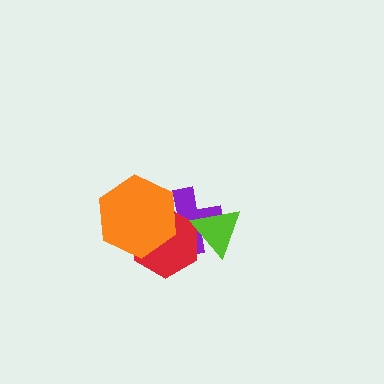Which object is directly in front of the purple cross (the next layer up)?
The red hexagon is directly in front of the purple cross.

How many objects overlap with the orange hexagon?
2 objects overlap with the orange hexagon.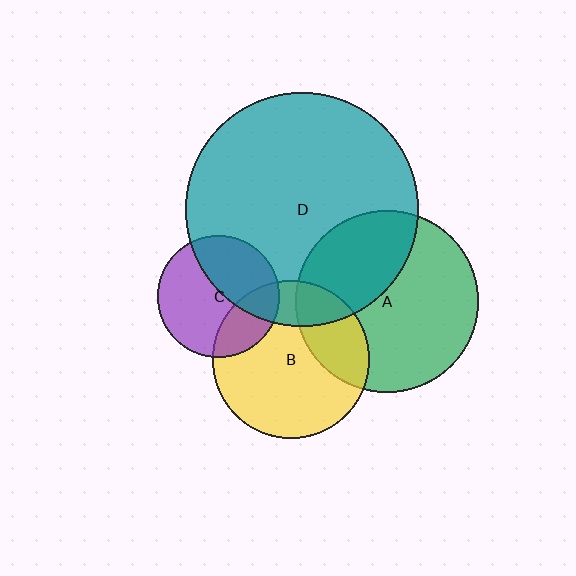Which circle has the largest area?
Circle D (teal).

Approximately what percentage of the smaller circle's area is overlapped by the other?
Approximately 35%.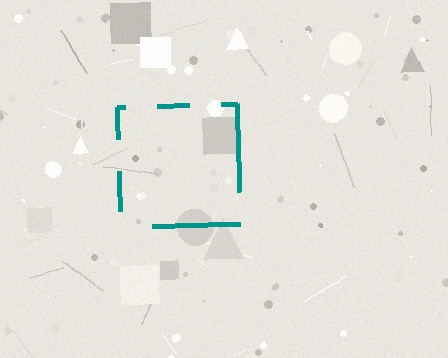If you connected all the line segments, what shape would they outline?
They would outline a square.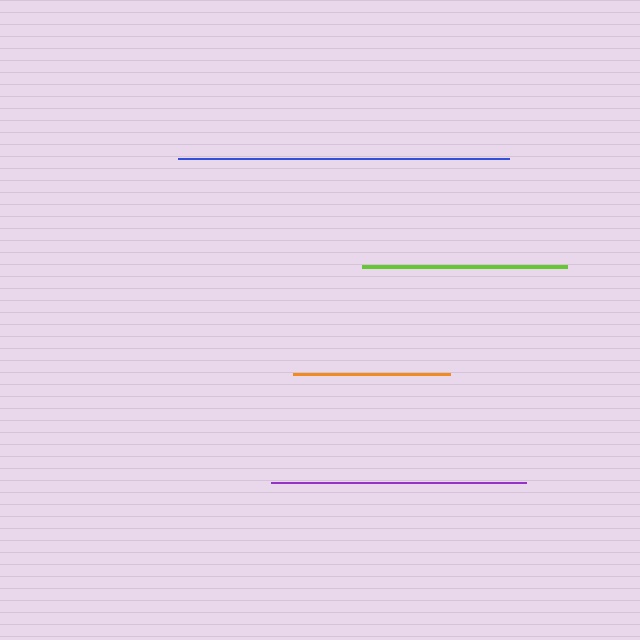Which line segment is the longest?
The blue line is the longest at approximately 331 pixels.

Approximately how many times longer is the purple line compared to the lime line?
The purple line is approximately 1.2 times the length of the lime line.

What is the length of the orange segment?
The orange segment is approximately 157 pixels long.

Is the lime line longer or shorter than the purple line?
The purple line is longer than the lime line.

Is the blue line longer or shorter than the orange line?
The blue line is longer than the orange line.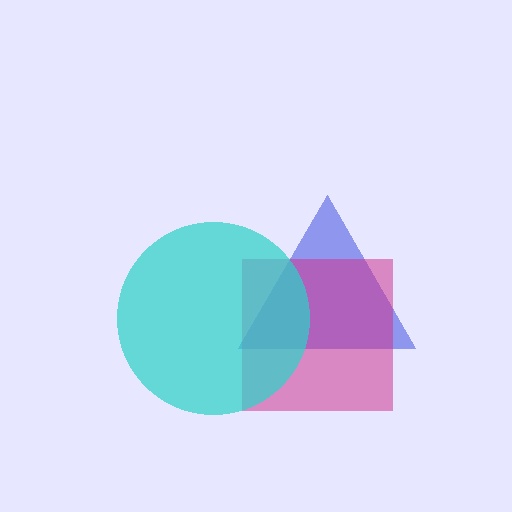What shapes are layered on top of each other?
The layered shapes are: a blue triangle, a magenta square, a cyan circle.